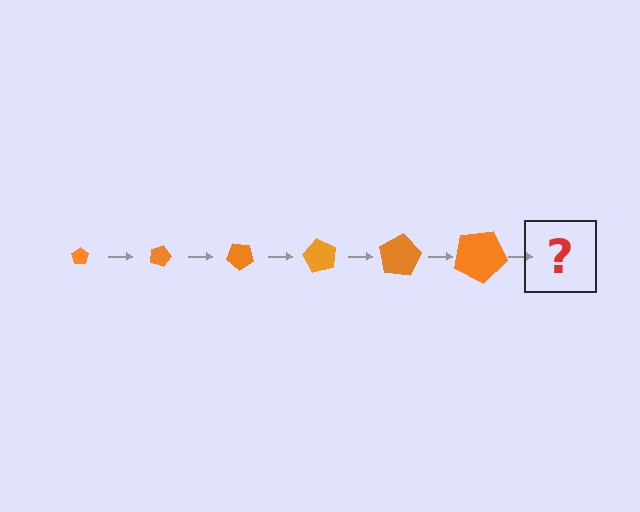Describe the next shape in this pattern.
It should be a pentagon, larger than the previous one and rotated 120 degrees from the start.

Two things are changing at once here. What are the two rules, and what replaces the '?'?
The two rules are that the pentagon grows larger each step and it rotates 20 degrees each step. The '?' should be a pentagon, larger than the previous one and rotated 120 degrees from the start.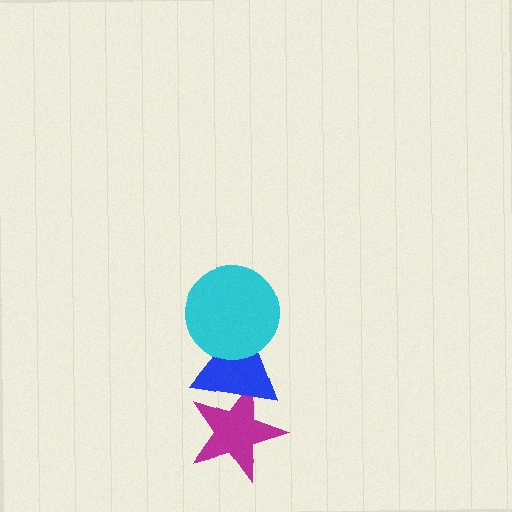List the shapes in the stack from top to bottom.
From top to bottom: the cyan circle, the blue triangle, the magenta star.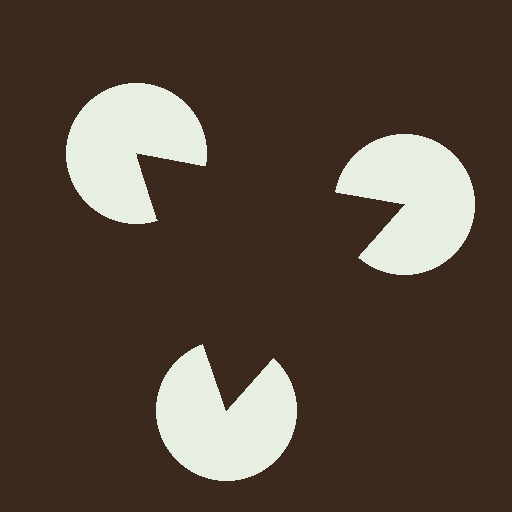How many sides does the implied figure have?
3 sides.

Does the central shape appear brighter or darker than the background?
It typically appears slightly darker than the background, even though no actual brightness change is drawn.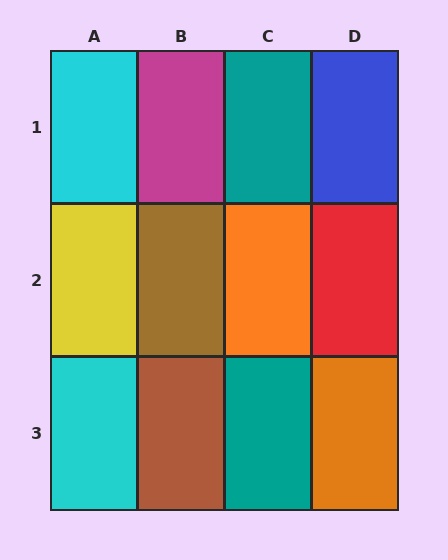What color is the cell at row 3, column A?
Cyan.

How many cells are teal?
2 cells are teal.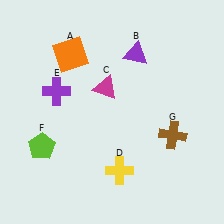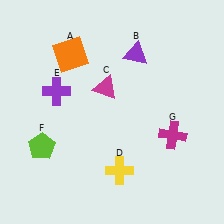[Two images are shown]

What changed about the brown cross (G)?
In Image 1, G is brown. In Image 2, it changed to magenta.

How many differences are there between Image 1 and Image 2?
There is 1 difference between the two images.